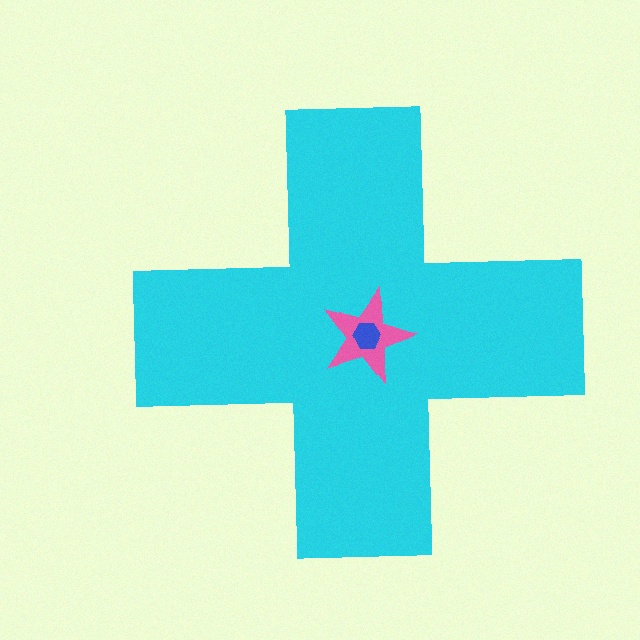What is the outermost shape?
The cyan cross.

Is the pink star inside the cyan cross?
Yes.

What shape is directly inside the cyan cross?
The pink star.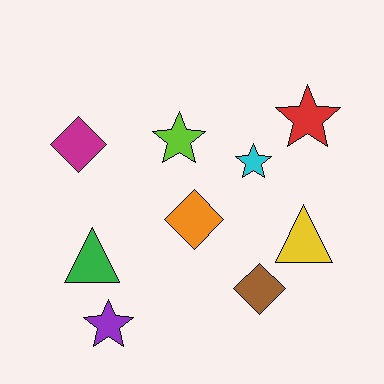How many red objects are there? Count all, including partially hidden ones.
There is 1 red object.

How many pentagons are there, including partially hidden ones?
There are no pentagons.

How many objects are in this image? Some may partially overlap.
There are 9 objects.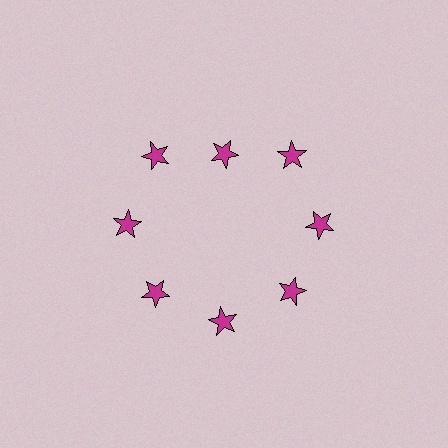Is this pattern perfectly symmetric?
No. The 8 magenta stars are arranged in a ring, but one element near the 12 o'clock position is pulled inward toward the center, breaking the 8-fold rotational symmetry.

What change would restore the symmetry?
The symmetry would be restored by moving it outward, back onto the ring so that all 8 stars sit at equal angles and equal distance from the center.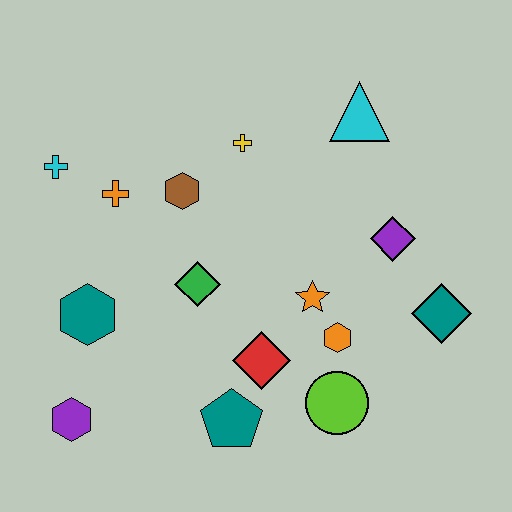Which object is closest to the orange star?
The orange hexagon is closest to the orange star.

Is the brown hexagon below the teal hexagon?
No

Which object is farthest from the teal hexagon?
The teal diamond is farthest from the teal hexagon.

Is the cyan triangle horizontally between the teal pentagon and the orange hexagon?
No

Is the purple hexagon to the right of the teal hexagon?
No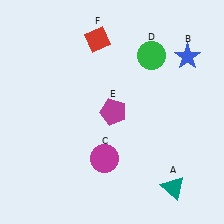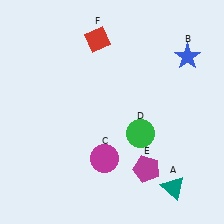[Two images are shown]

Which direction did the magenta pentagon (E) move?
The magenta pentagon (E) moved down.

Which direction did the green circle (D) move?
The green circle (D) moved down.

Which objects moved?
The objects that moved are: the green circle (D), the magenta pentagon (E).